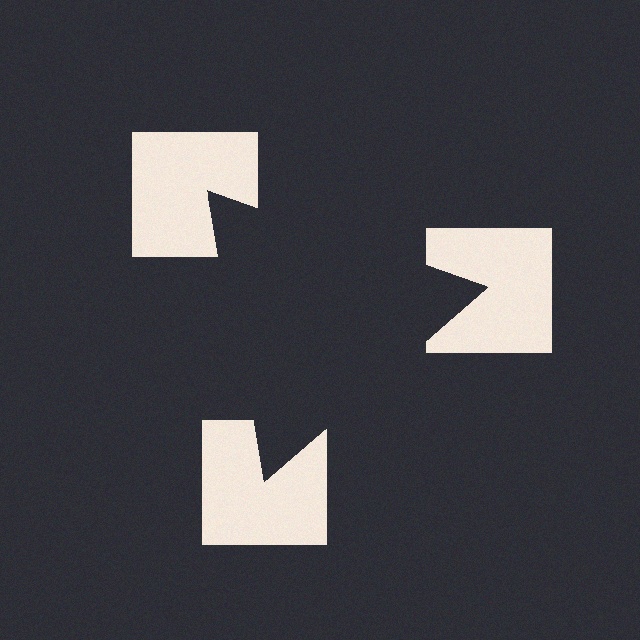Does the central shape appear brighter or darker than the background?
It typically appears slightly darker than the background, even though no actual brightness change is drawn.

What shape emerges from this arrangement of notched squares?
An illusory triangle — its edges are inferred from the aligned wedge cuts in the notched squares, not physically drawn.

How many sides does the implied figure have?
3 sides.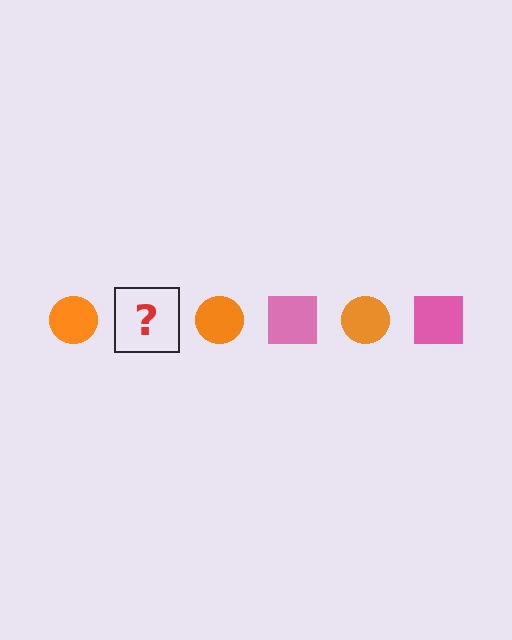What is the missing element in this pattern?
The missing element is a pink square.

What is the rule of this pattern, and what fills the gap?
The rule is that the pattern alternates between orange circle and pink square. The gap should be filled with a pink square.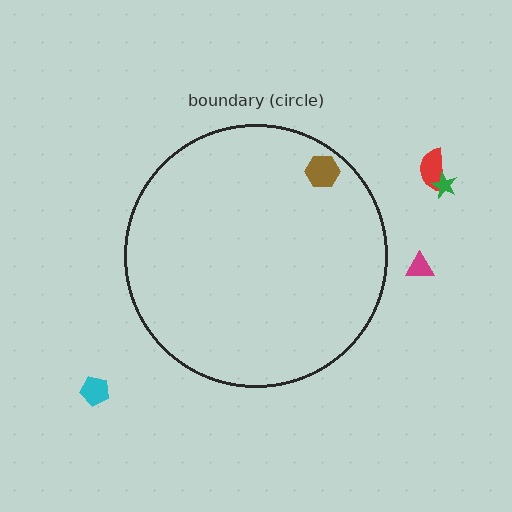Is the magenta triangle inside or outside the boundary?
Outside.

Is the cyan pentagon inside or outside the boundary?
Outside.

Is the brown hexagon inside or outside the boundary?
Inside.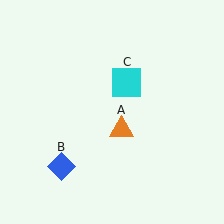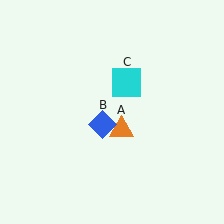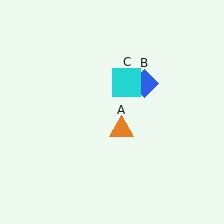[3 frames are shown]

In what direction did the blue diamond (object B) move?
The blue diamond (object B) moved up and to the right.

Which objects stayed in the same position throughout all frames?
Orange triangle (object A) and cyan square (object C) remained stationary.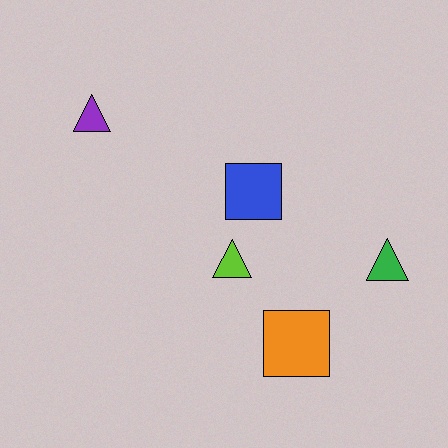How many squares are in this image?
There are 2 squares.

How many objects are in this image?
There are 5 objects.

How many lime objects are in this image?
There is 1 lime object.